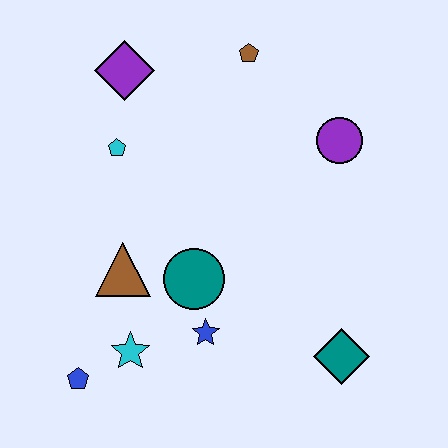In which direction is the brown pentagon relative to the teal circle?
The brown pentagon is above the teal circle.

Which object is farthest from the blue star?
The brown pentagon is farthest from the blue star.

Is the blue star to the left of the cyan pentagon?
No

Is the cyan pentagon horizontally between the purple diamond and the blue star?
No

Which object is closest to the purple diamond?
The cyan pentagon is closest to the purple diamond.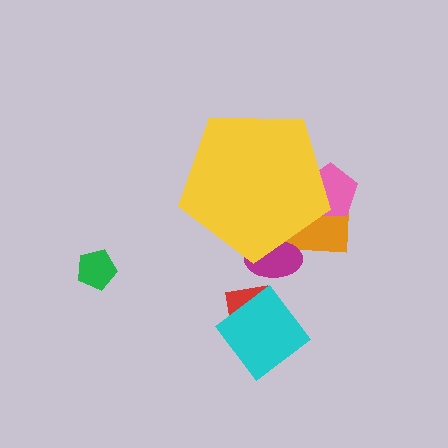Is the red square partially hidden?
No, the red square is fully visible.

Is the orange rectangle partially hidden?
Yes, the orange rectangle is partially hidden behind the yellow pentagon.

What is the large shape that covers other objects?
A yellow pentagon.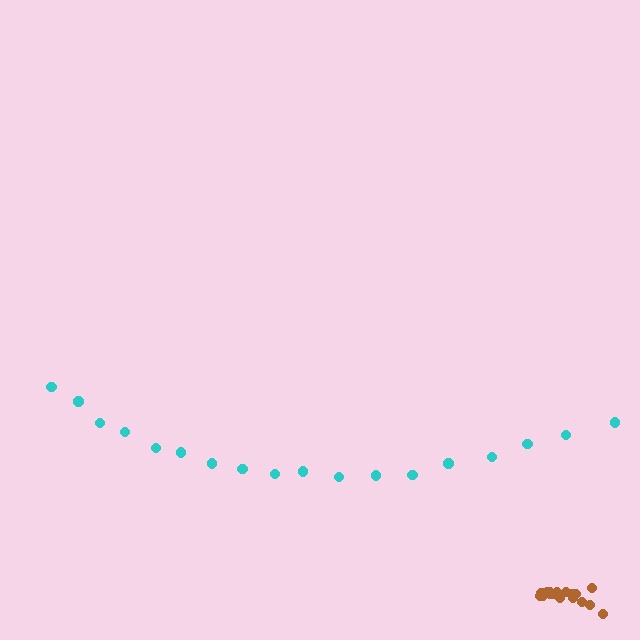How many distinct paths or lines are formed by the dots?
There are 2 distinct paths.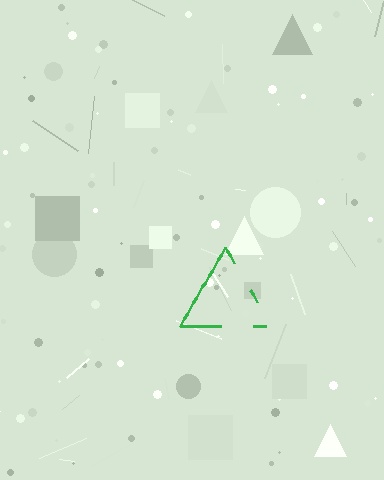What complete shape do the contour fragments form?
The contour fragments form a triangle.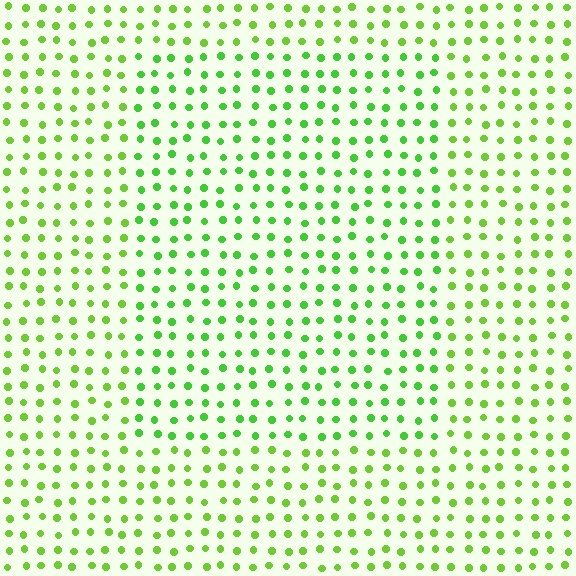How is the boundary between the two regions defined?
The boundary is defined purely by a slight shift in hue (about 20 degrees). Spacing, size, and orientation are identical on both sides.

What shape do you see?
I see a rectangle.